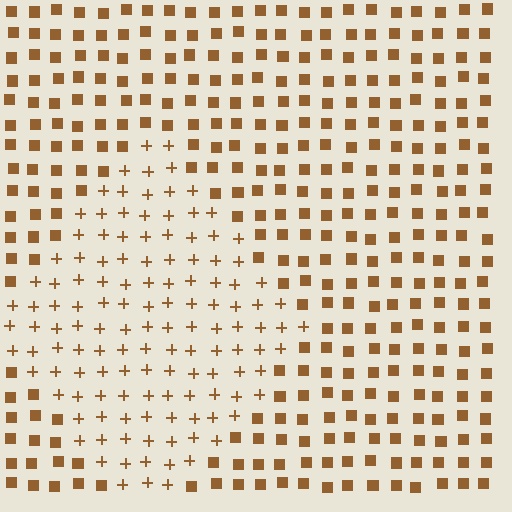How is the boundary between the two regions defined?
The boundary is defined by a change in element shape: plus signs inside vs. squares outside. All elements share the same color and spacing.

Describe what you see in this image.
The image is filled with small brown elements arranged in a uniform grid. A diamond-shaped region contains plus signs, while the surrounding area contains squares. The boundary is defined purely by the change in element shape.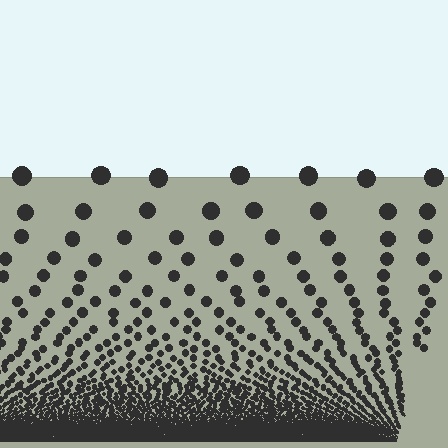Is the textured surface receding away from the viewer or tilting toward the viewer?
The surface appears to tilt toward the viewer. Texture elements get larger and sparser toward the top.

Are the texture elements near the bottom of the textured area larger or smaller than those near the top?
Smaller. The gradient is inverted — elements near the bottom are smaller and denser.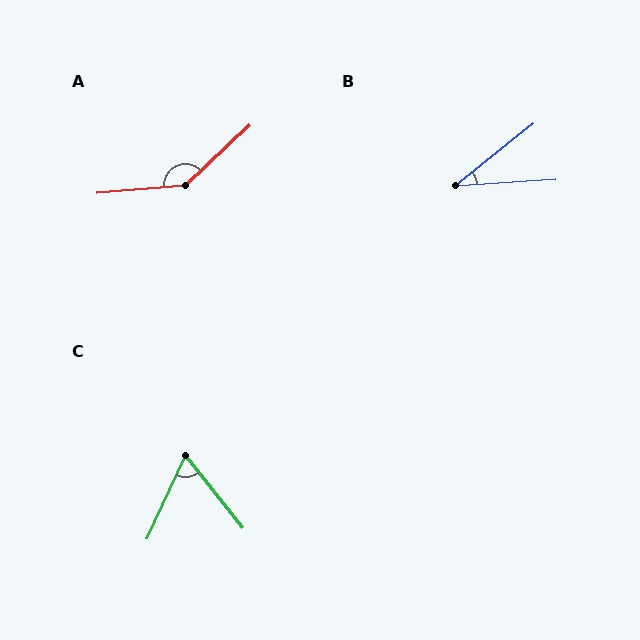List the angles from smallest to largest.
B (34°), C (63°), A (142°).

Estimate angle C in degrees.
Approximately 63 degrees.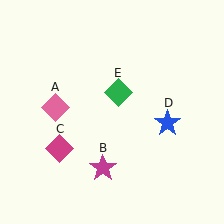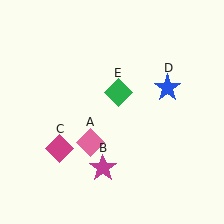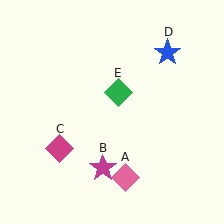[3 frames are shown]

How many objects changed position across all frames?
2 objects changed position: pink diamond (object A), blue star (object D).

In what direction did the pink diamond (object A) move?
The pink diamond (object A) moved down and to the right.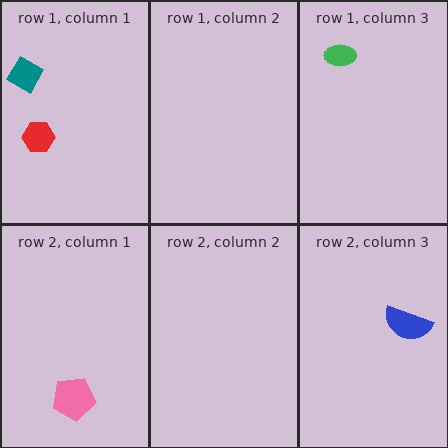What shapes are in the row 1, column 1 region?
The red hexagon, the teal diamond.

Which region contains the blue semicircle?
The row 2, column 3 region.